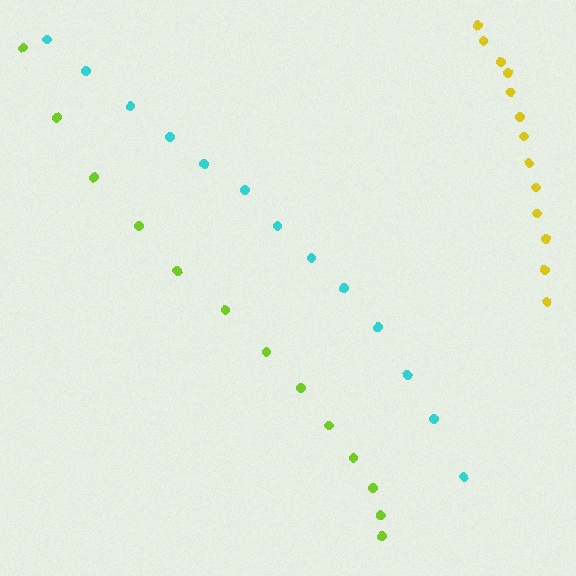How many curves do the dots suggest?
There are 3 distinct paths.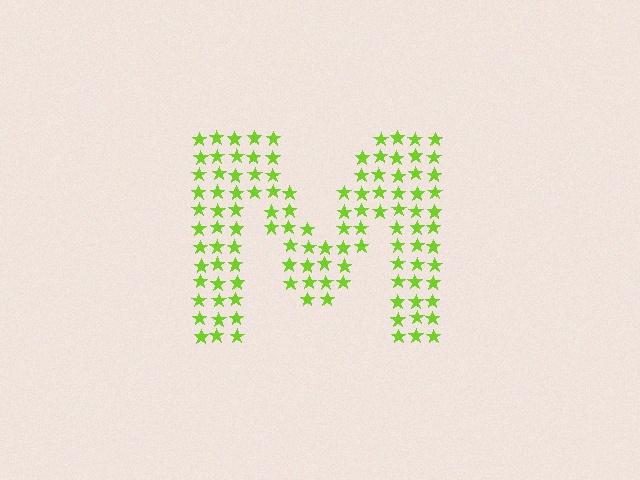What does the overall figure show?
The overall figure shows the letter M.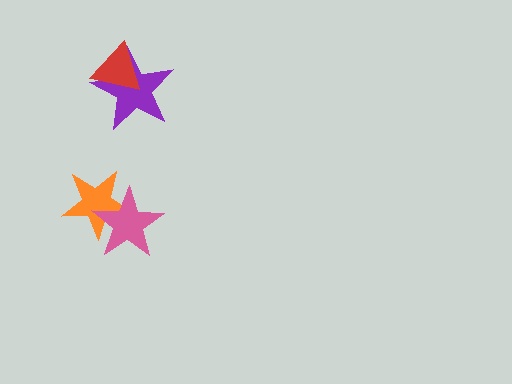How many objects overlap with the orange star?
1 object overlaps with the orange star.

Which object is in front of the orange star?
The pink star is in front of the orange star.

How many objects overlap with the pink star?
1 object overlaps with the pink star.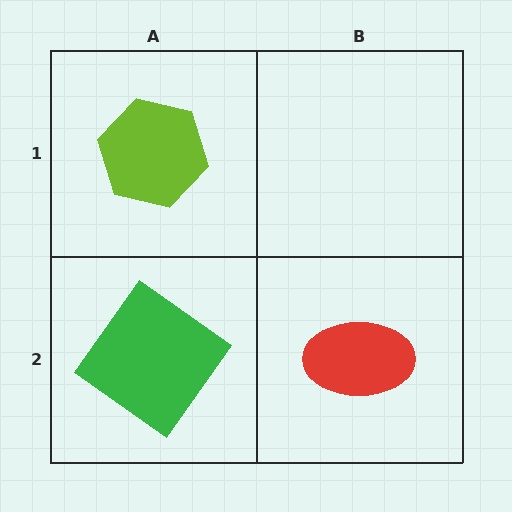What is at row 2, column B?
A red ellipse.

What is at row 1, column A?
A lime hexagon.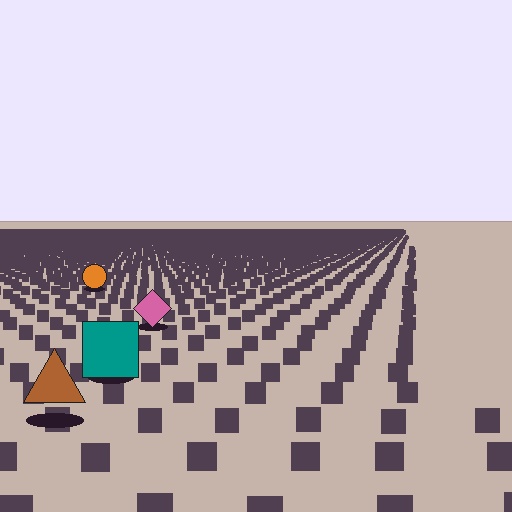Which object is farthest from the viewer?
The orange circle is farthest from the viewer. It appears smaller and the ground texture around it is denser.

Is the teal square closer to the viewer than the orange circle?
Yes. The teal square is closer — you can tell from the texture gradient: the ground texture is coarser near it.